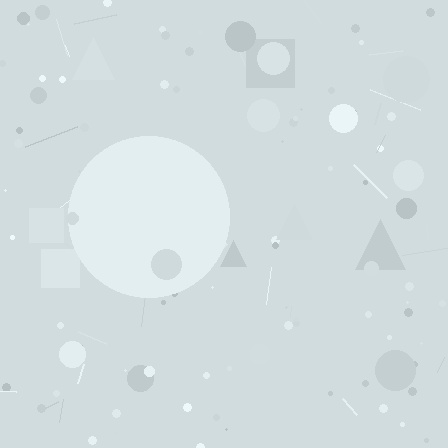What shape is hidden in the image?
A circle is hidden in the image.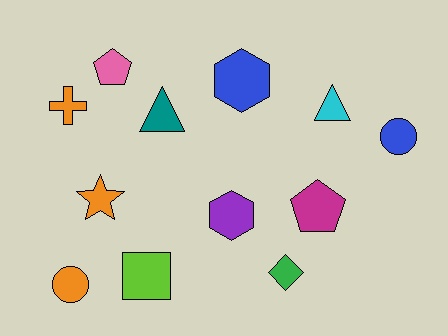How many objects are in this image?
There are 12 objects.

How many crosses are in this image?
There is 1 cross.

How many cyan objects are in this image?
There is 1 cyan object.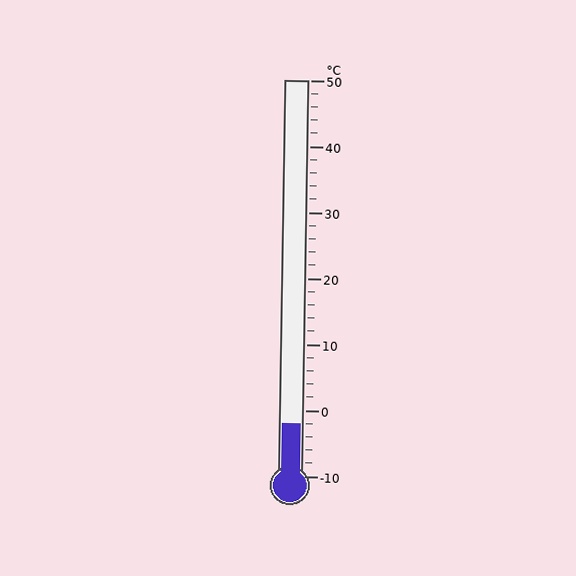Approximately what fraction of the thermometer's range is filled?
The thermometer is filled to approximately 15% of its range.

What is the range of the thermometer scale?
The thermometer scale ranges from -10°C to 50°C.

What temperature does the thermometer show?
The thermometer shows approximately -2°C.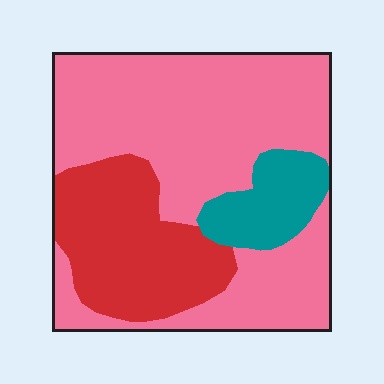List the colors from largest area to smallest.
From largest to smallest: pink, red, teal.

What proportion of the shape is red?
Red takes up about one quarter (1/4) of the shape.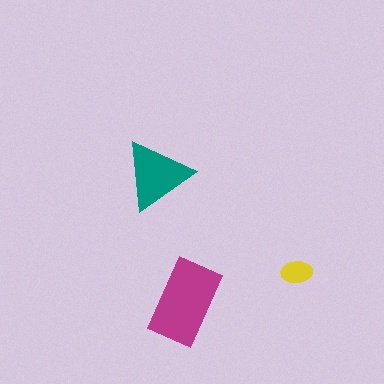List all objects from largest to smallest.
The magenta rectangle, the teal triangle, the yellow ellipse.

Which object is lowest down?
The magenta rectangle is bottommost.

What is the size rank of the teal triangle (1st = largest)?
2nd.